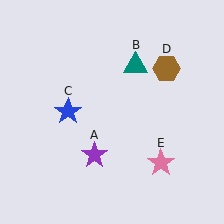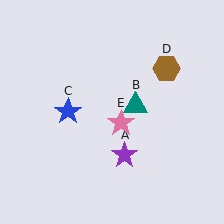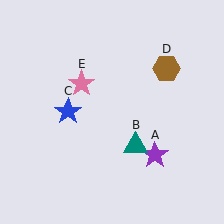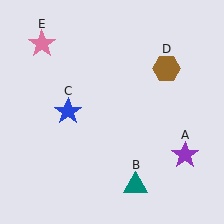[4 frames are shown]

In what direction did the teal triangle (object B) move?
The teal triangle (object B) moved down.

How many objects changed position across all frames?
3 objects changed position: purple star (object A), teal triangle (object B), pink star (object E).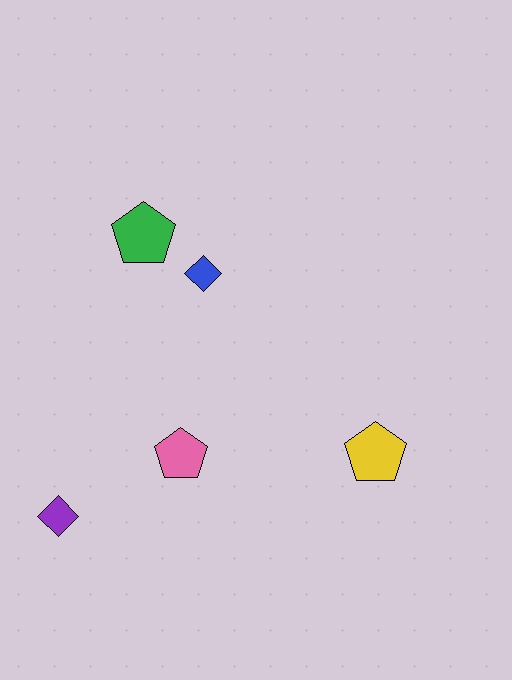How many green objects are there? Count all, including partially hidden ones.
There is 1 green object.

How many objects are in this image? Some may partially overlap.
There are 5 objects.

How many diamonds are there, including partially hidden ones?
There are 2 diamonds.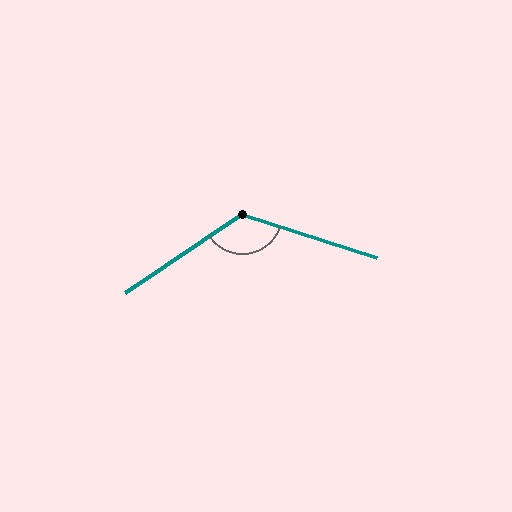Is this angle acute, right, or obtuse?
It is obtuse.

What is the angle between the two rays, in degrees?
Approximately 129 degrees.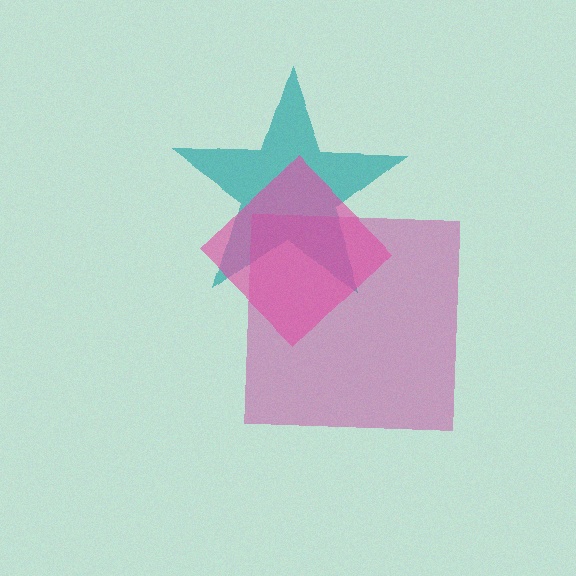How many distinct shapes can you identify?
There are 3 distinct shapes: a teal star, a magenta square, a pink diamond.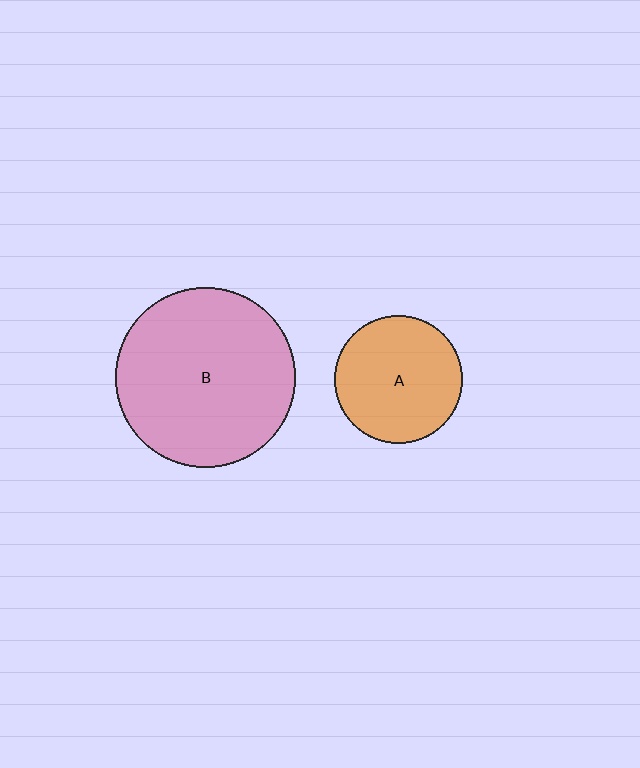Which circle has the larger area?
Circle B (pink).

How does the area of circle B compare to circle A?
Approximately 2.0 times.